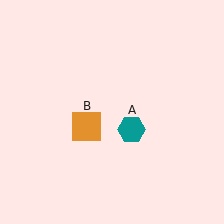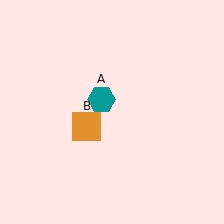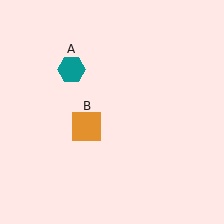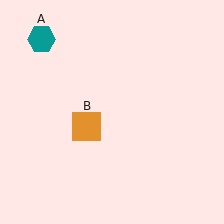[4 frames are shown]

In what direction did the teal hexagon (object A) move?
The teal hexagon (object A) moved up and to the left.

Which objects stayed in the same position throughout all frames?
Orange square (object B) remained stationary.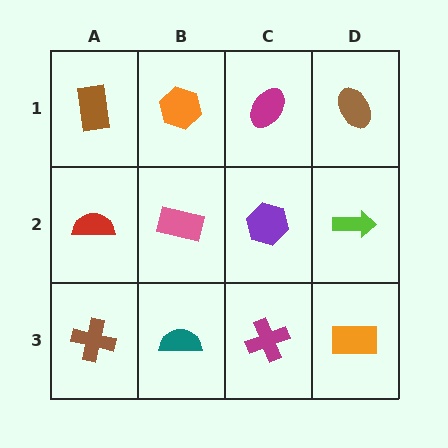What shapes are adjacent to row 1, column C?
A purple hexagon (row 2, column C), an orange hexagon (row 1, column B), a brown ellipse (row 1, column D).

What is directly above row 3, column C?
A purple hexagon.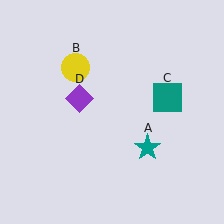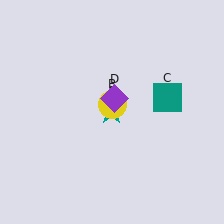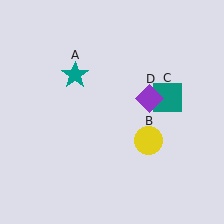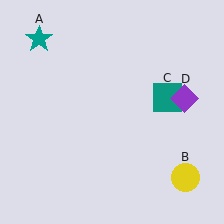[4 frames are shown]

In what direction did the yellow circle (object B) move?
The yellow circle (object B) moved down and to the right.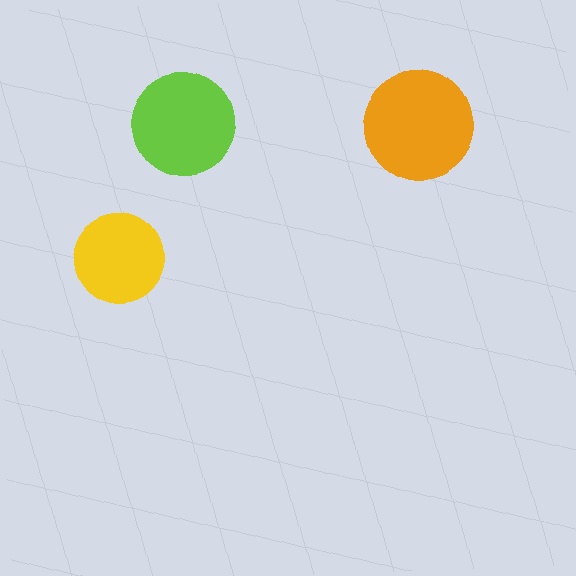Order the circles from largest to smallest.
the orange one, the lime one, the yellow one.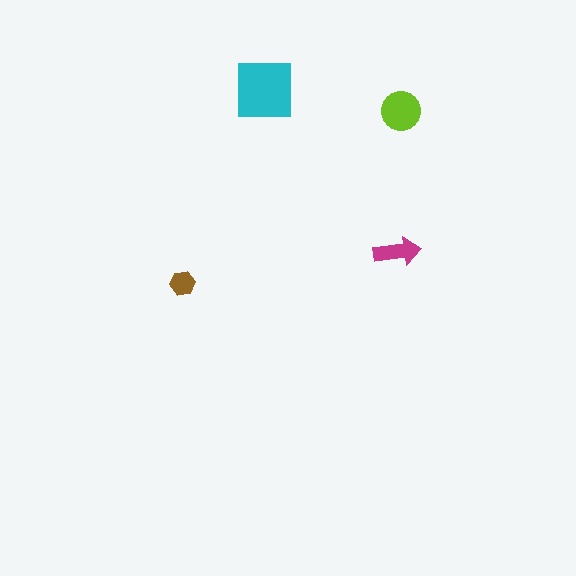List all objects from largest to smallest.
The cyan square, the lime circle, the magenta arrow, the brown hexagon.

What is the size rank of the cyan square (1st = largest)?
1st.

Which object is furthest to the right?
The lime circle is rightmost.